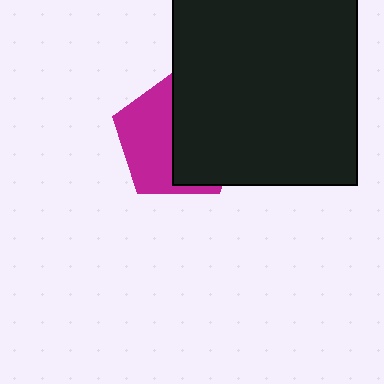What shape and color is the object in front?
The object in front is a black rectangle.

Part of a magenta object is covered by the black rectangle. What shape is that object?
It is a pentagon.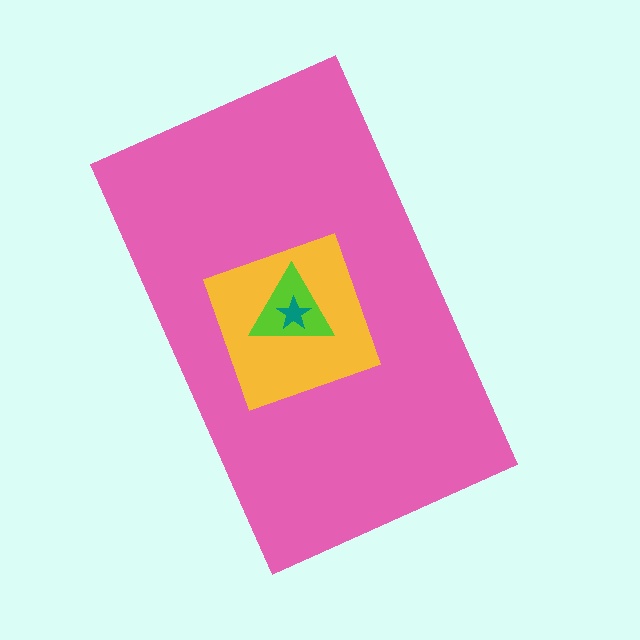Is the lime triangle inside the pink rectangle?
Yes.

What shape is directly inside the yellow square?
The lime triangle.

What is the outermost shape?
The pink rectangle.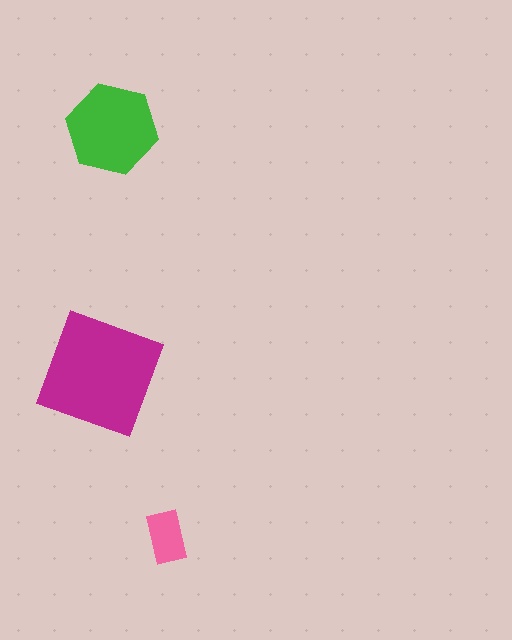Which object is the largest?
The magenta square.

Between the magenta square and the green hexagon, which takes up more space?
The magenta square.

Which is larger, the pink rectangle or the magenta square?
The magenta square.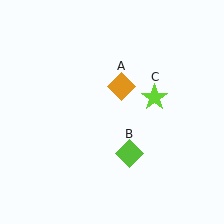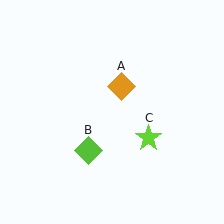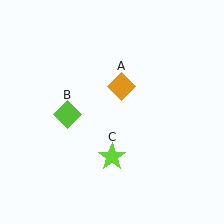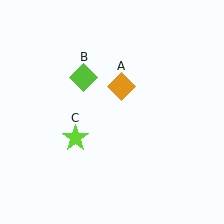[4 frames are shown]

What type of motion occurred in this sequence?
The lime diamond (object B), lime star (object C) rotated clockwise around the center of the scene.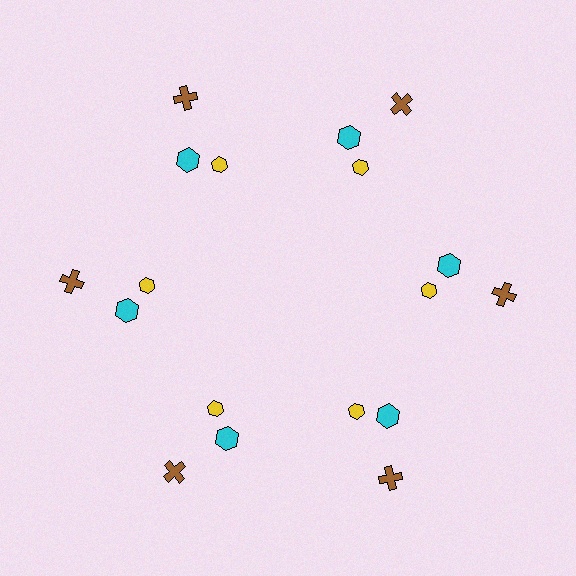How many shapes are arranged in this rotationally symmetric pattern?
There are 18 shapes, arranged in 6 groups of 3.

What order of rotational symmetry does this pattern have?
This pattern has 6-fold rotational symmetry.